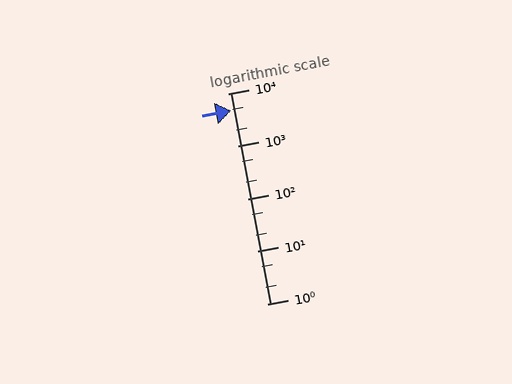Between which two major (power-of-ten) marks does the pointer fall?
The pointer is between 1000 and 10000.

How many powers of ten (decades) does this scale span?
The scale spans 4 decades, from 1 to 10000.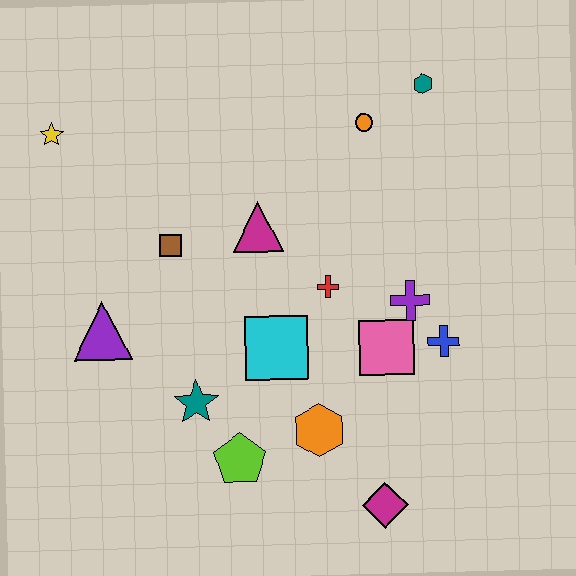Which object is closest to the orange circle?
The teal hexagon is closest to the orange circle.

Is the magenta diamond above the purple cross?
No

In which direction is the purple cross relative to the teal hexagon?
The purple cross is below the teal hexagon.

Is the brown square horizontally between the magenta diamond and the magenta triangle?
No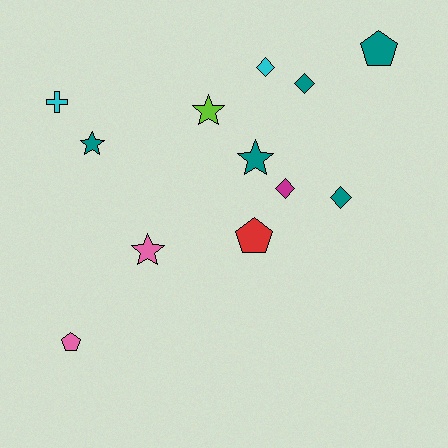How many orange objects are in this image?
There are no orange objects.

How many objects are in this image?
There are 12 objects.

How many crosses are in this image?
There is 1 cross.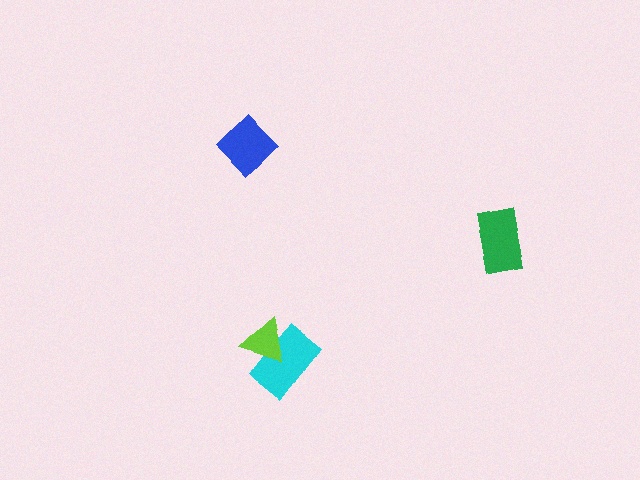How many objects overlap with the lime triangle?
1 object overlaps with the lime triangle.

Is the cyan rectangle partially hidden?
Yes, it is partially covered by another shape.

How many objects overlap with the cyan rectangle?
1 object overlaps with the cyan rectangle.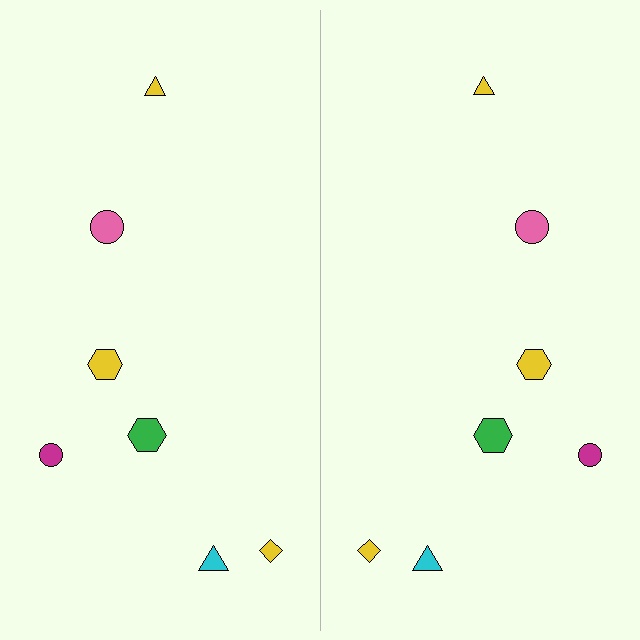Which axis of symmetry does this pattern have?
The pattern has a vertical axis of symmetry running through the center of the image.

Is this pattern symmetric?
Yes, this pattern has bilateral (reflection) symmetry.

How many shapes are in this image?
There are 14 shapes in this image.